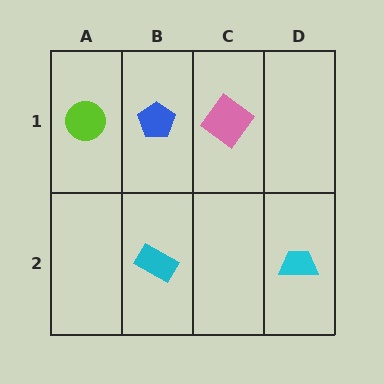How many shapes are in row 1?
3 shapes.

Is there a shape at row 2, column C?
No, that cell is empty.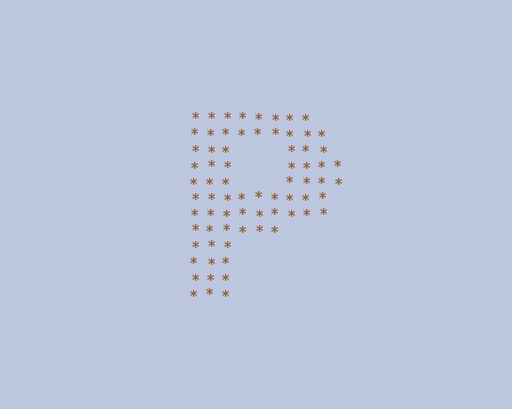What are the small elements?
The small elements are asterisks.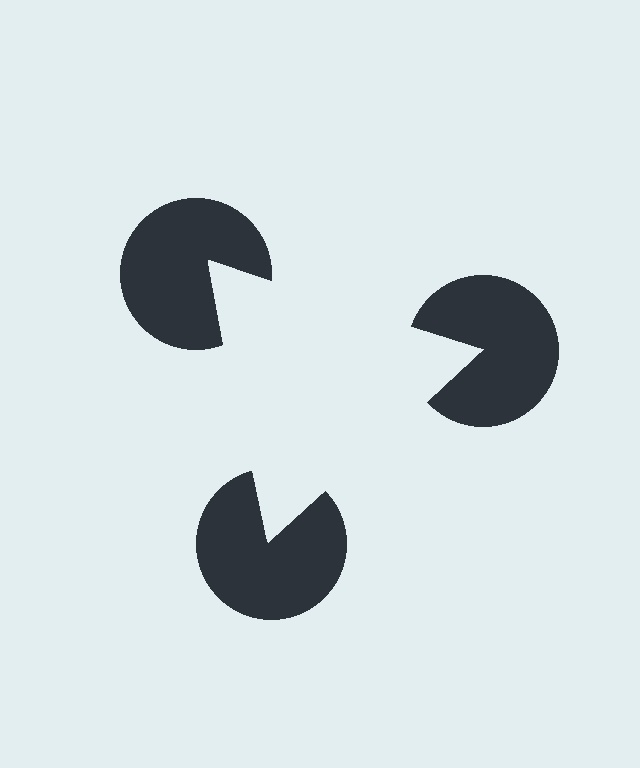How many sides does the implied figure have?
3 sides.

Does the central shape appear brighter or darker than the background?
It typically appears slightly brighter than the background, even though no actual brightness change is drawn.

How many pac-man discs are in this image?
There are 3 — one at each vertex of the illusory triangle.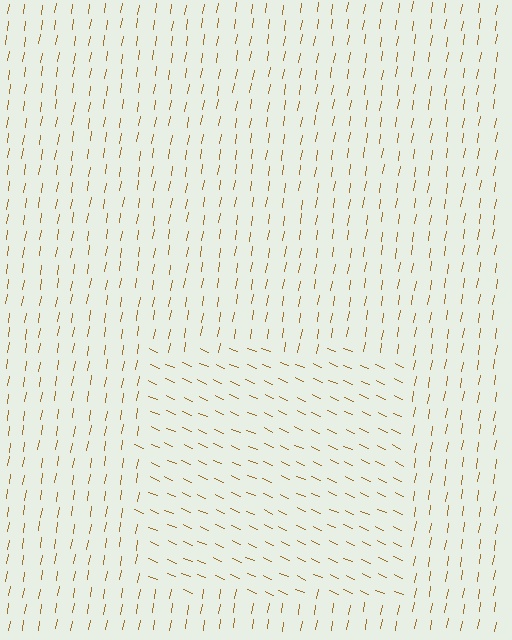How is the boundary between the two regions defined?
The boundary is defined purely by a change in line orientation (approximately 76 degrees difference). All lines are the same color and thickness.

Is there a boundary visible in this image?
Yes, there is a texture boundary formed by a change in line orientation.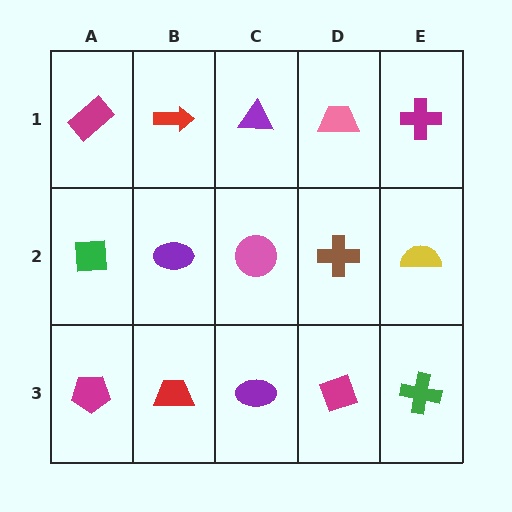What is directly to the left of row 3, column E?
A magenta diamond.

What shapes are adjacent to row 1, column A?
A green square (row 2, column A), a red arrow (row 1, column B).